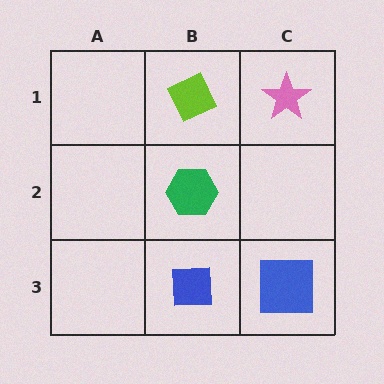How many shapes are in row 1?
2 shapes.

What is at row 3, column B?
A blue square.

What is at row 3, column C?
A blue square.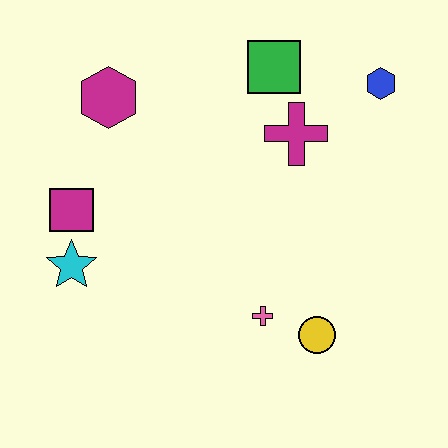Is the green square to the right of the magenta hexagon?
Yes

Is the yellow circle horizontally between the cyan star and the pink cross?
No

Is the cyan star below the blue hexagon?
Yes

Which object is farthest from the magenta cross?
The cyan star is farthest from the magenta cross.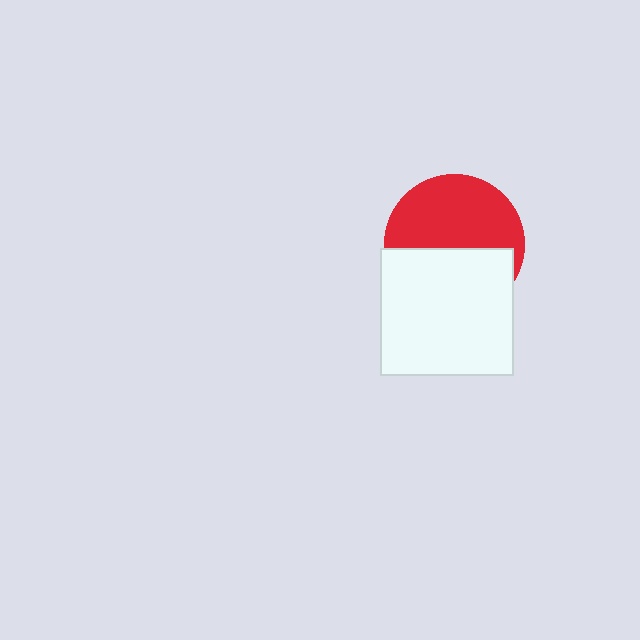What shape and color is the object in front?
The object in front is a white rectangle.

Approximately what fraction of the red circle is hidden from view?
Roughly 46% of the red circle is hidden behind the white rectangle.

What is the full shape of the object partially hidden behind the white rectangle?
The partially hidden object is a red circle.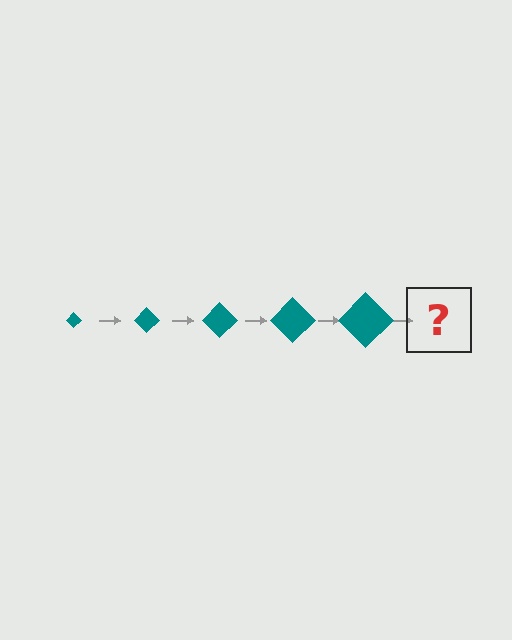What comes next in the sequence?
The next element should be a teal diamond, larger than the previous one.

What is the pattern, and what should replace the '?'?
The pattern is that the diamond gets progressively larger each step. The '?' should be a teal diamond, larger than the previous one.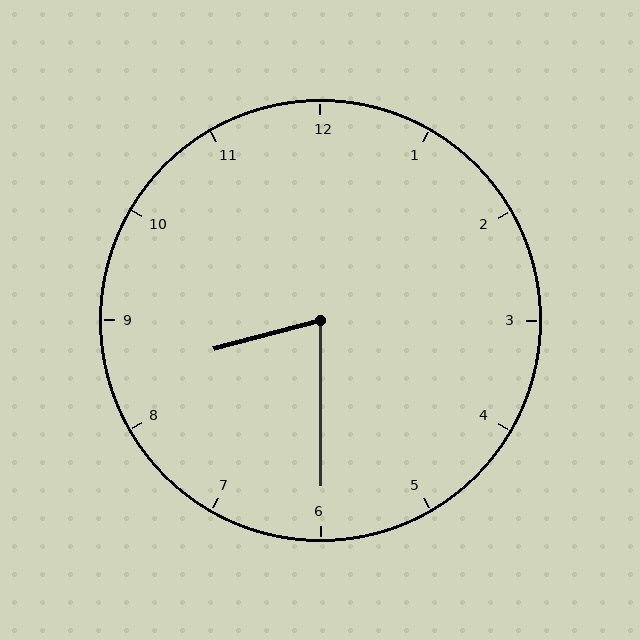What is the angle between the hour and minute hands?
Approximately 75 degrees.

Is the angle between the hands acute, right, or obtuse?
It is acute.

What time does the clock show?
8:30.